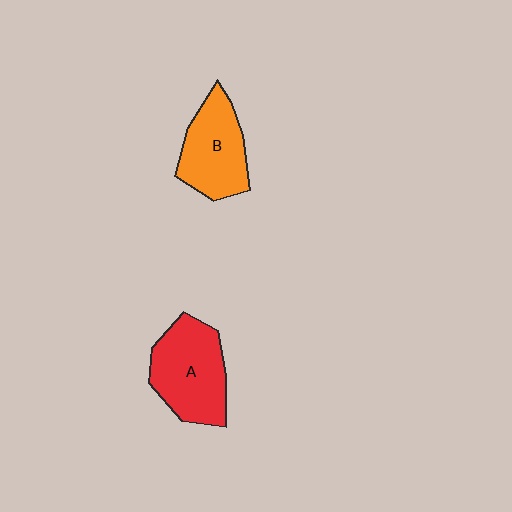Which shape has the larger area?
Shape A (red).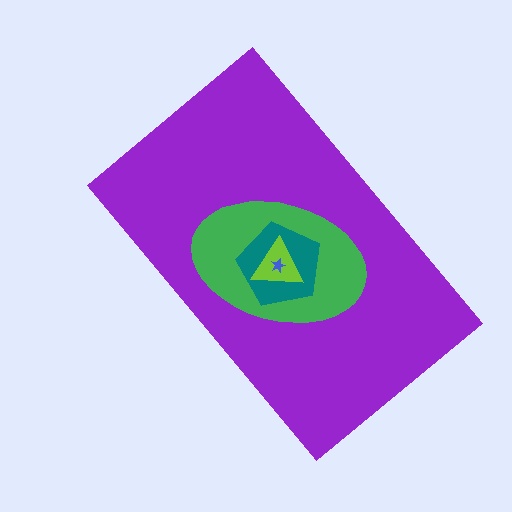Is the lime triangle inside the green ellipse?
Yes.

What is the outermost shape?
The purple rectangle.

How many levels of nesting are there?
5.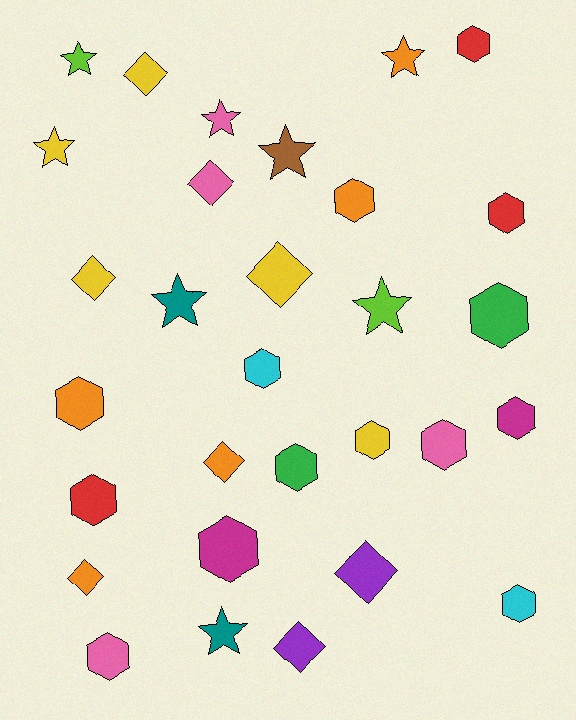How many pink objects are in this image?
There are 4 pink objects.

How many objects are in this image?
There are 30 objects.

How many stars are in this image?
There are 8 stars.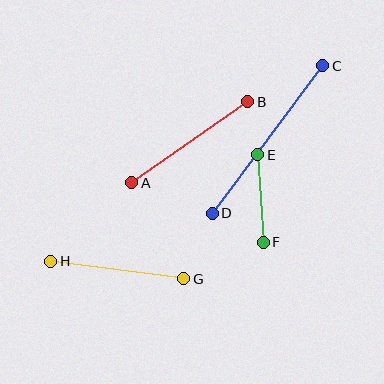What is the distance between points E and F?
The distance is approximately 88 pixels.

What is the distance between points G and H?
The distance is approximately 134 pixels.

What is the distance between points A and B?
The distance is approximately 141 pixels.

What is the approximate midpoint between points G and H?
The midpoint is at approximately (117, 270) pixels.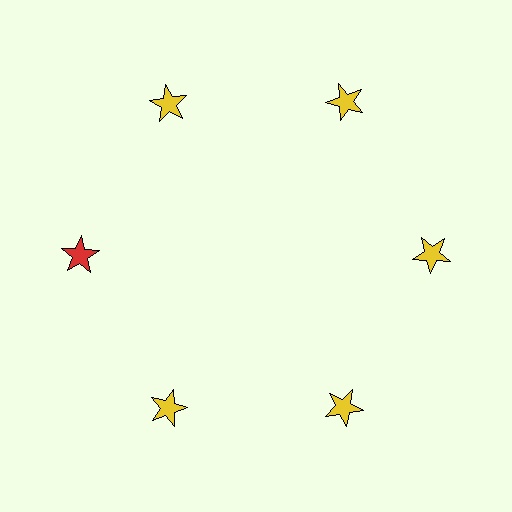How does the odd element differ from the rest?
It has a different color: red instead of yellow.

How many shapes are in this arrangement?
There are 6 shapes arranged in a ring pattern.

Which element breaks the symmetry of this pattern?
The red star at roughly the 9 o'clock position breaks the symmetry. All other shapes are yellow stars.